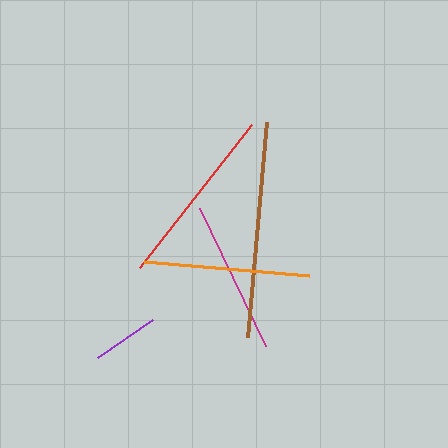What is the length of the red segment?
The red segment is approximately 181 pixels long.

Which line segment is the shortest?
The purple line is the shortest at approximately 66 pixels.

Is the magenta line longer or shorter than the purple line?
The magenta line is longer than the purple line.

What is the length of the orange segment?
The orange segment is approximately 166 pixels long.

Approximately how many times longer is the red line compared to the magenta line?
The red line is approximately 1.2 times the length of the magenta line.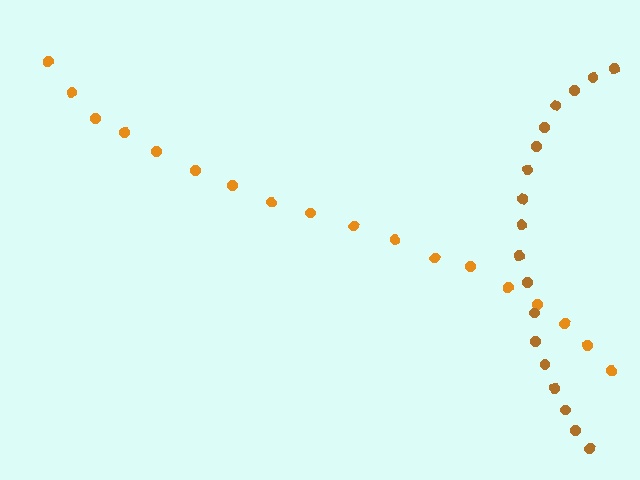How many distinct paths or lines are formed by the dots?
There are 2 distinct paths.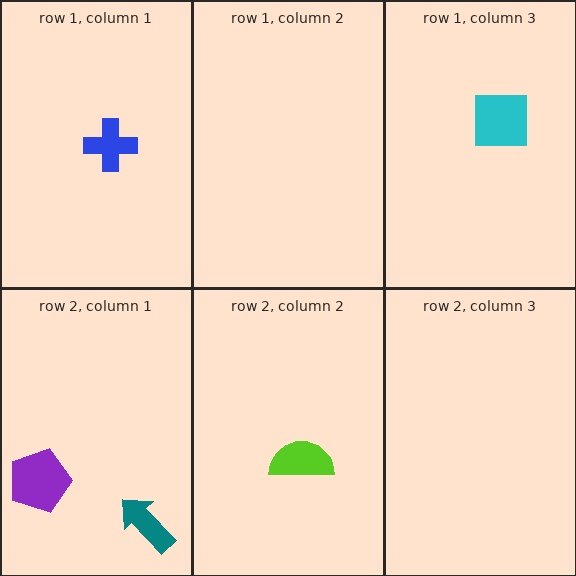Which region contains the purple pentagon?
The row 2, column 1 region.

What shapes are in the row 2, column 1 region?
The teal arrow, the purple pentagon.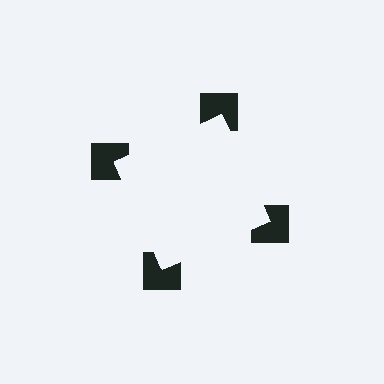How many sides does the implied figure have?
4 sides.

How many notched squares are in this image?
There are 4 — one at each vertex of the illusory square.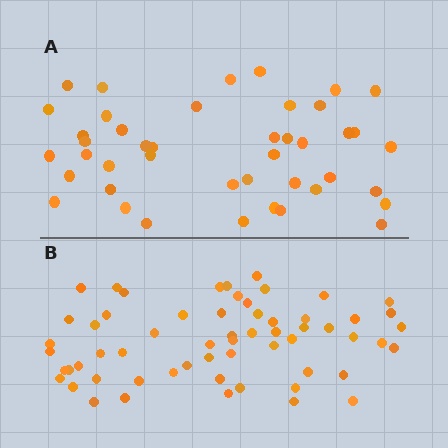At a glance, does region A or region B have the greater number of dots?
Region B (the bottom region) has more dots.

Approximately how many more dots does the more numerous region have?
Region B has approximately 15 more dots than region A.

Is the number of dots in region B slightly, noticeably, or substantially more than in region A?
Region B has noticeably more, but not dramatically so. The ratio is roughly 1.4 to 1.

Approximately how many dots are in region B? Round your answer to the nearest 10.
About 60 dots.